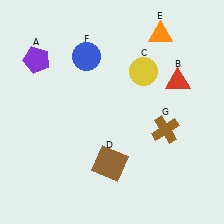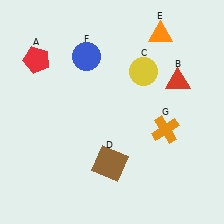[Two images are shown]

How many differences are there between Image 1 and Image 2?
There are 2 differences between the two images.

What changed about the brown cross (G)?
In Image 1, G is brown. In Image 2, it changed to orange.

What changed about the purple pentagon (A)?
In Image 1, A is purple. In Image 2, it changed to red.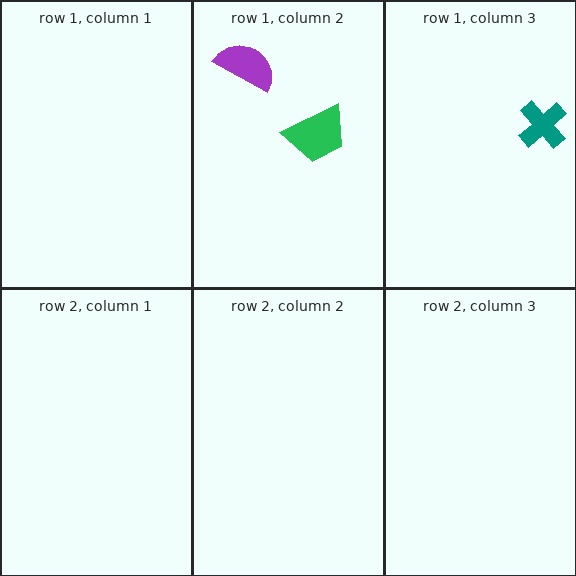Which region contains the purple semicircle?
The row 1, column 2 region.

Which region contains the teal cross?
The row 1, column 3 region.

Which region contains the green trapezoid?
The row 1, column 2 region.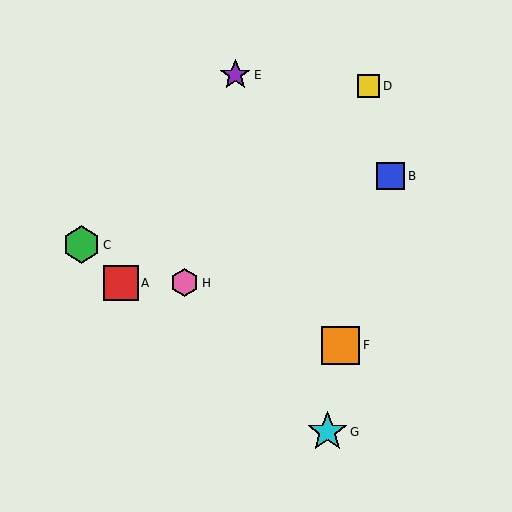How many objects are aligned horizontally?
2 objects (A, H) are aligned horizontally.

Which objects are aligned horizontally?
Objects A, H are aligned horizontally.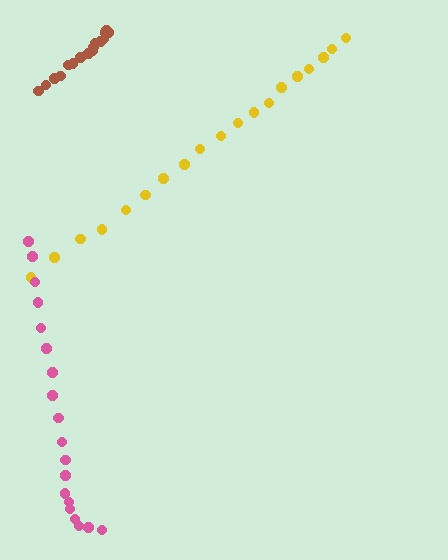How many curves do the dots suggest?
There are 3 distinct paths.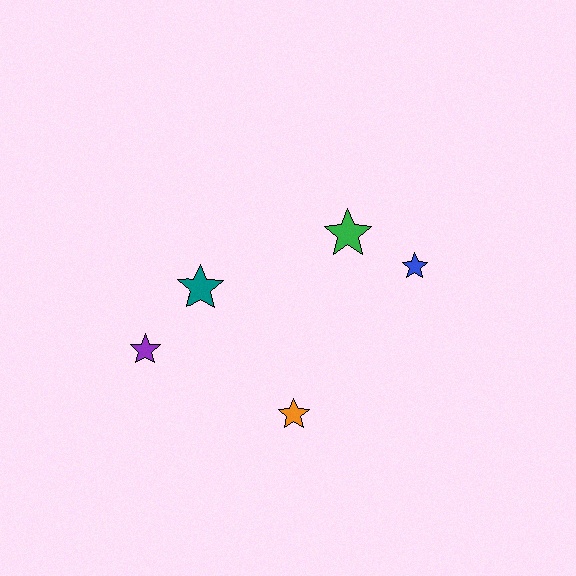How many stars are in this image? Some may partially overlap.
There are 5 stars.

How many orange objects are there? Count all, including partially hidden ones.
There is 1 orange object.